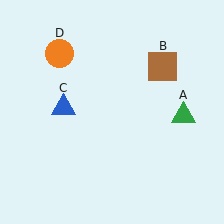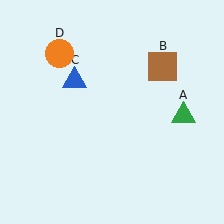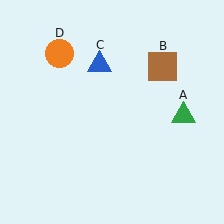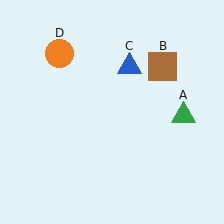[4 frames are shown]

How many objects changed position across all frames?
1 object changed position: blue triangle (object C).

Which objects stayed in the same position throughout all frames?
Green triangle (object A) and brown square (object B) and orange circle (object D) remained stationary.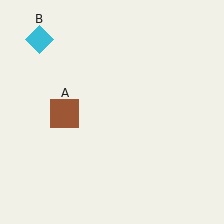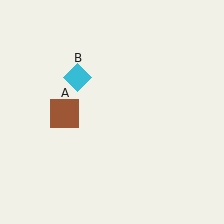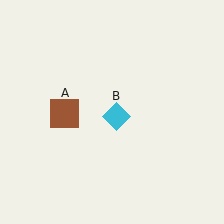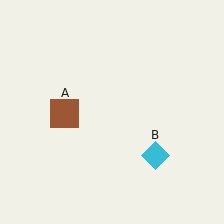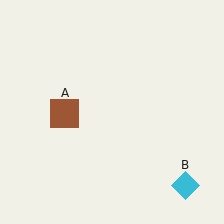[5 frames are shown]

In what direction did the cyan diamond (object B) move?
The cyan diamond (object B) moved down and to the right.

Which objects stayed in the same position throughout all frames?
Brown square (object A) remained stationary.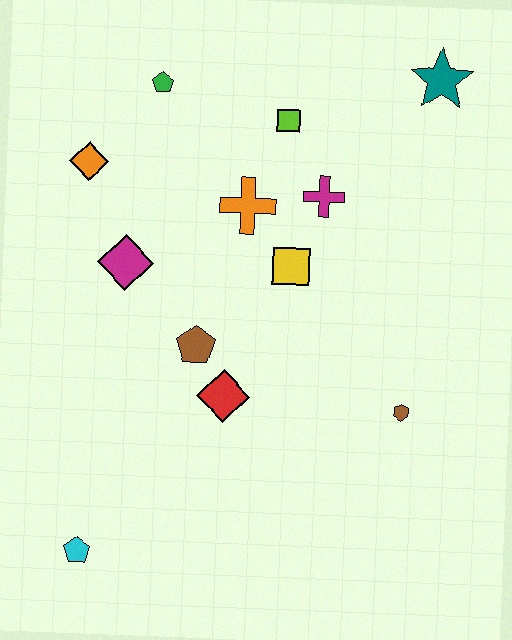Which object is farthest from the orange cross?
The cyan pentagon is farthest from the orange cross.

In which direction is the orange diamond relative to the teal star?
The orange diamond is to the left of the teal star.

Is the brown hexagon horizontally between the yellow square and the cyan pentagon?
No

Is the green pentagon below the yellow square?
No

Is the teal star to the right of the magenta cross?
Yes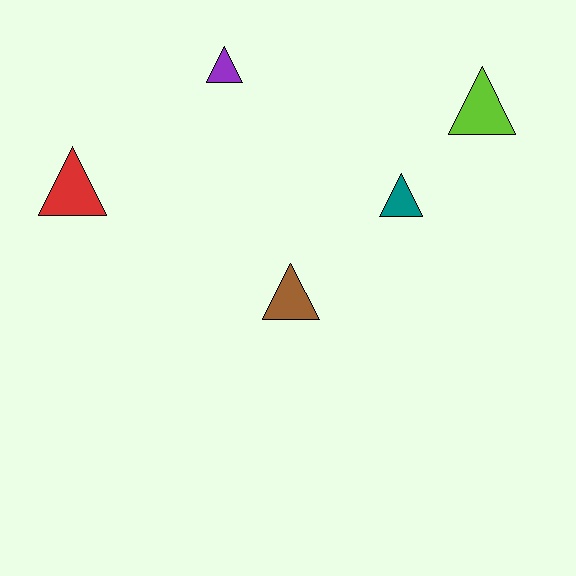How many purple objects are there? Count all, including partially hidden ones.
There is 1 purple object.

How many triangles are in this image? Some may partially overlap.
There are 5 triangles.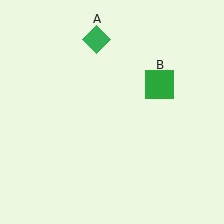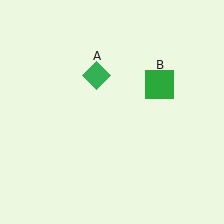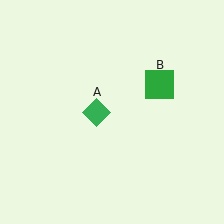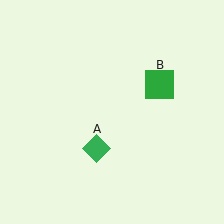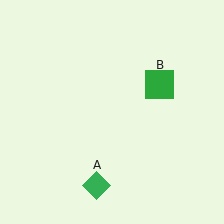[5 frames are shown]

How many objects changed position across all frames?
1 object changed position: green diamond (object A).